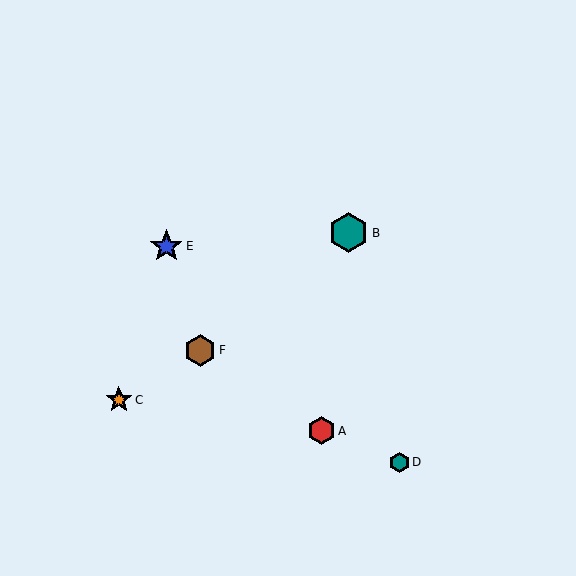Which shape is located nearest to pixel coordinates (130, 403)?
The orange star (labeled C) at (119, 400) is nearest to that location.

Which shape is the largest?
The teal hexagon (labeled B) is the largest.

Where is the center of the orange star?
The center of the orange star is at (119, 400).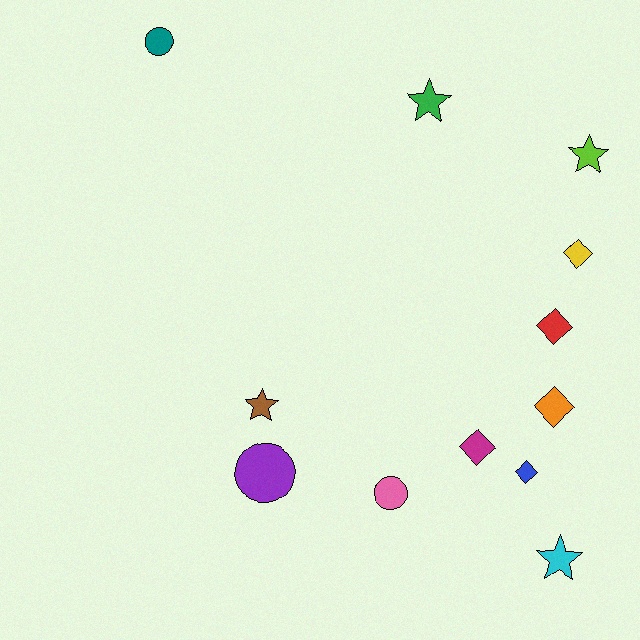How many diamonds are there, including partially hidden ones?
There are 5 diamonds.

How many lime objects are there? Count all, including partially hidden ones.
There is 1 lime object.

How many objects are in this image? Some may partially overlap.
There are 12 objects.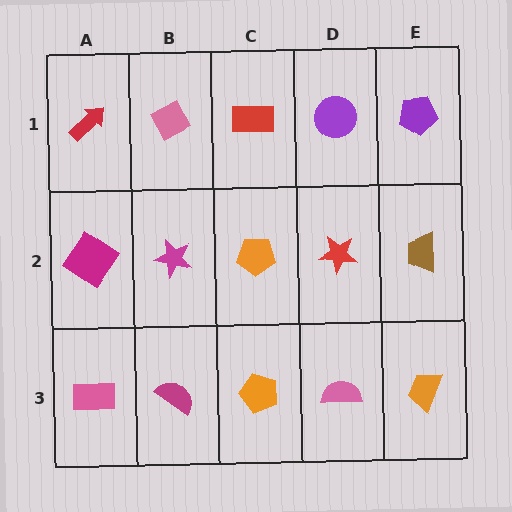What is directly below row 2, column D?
A pink semicircle.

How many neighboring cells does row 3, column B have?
3.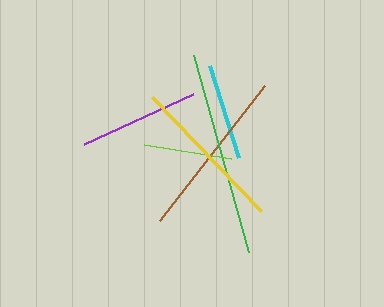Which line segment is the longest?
The green line is the longest at approximately 204 pixels.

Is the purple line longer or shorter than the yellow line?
The yellow line is longer than the purple line.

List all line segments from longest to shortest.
From longest to shortest: green, brown, yellow, purple, cyan, lime.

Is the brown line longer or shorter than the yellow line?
The brown line is longer than the yellow line.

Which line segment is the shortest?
The lime line is the shortest at approximately 88 pixels.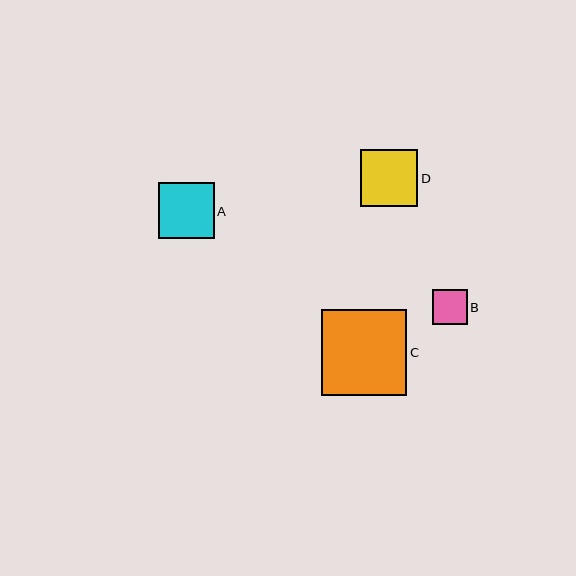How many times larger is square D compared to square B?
Square D is approximately 1.6 times the size of square B.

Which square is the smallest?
Square B is the smallest with a size of approximately 35 pixels.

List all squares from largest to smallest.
From largest to smallest: C, D, A, B.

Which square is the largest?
Square C is the largest with a size of approximately 86 pixels.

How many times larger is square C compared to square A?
Square C is approximately 1.5 times the size of square A.